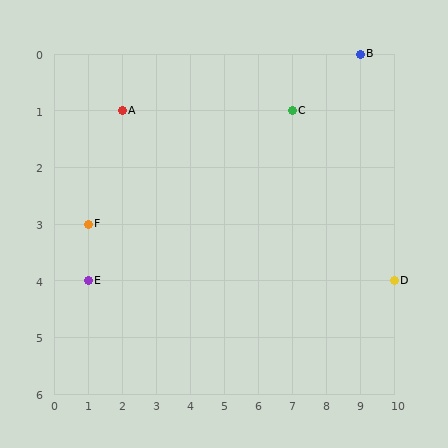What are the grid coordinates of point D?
Point D is at grid coordinates (10, 4).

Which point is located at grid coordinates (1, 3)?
Point F is at (1, 3).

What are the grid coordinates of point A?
Point A is at grid coordinates (2, 1).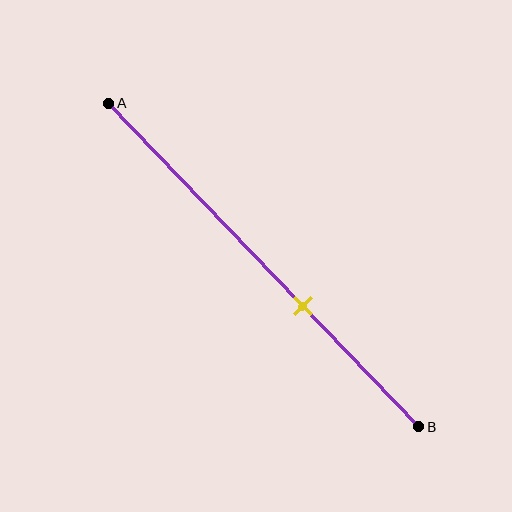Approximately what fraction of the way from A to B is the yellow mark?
The yellow mark is approximately 65% of the way from A to B.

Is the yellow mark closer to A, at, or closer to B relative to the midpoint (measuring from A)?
The yellow mark is closer to point B than the midpoint of segment AB.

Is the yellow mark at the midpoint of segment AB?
No, the mark is at about 65% from A, not at the 50% midpoint.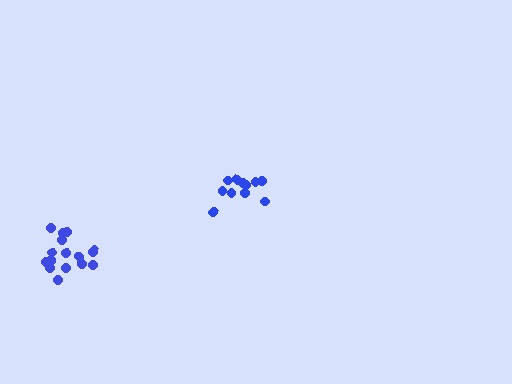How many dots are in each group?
Group 1: 11 dots, Group 2: 17 dots (28 total).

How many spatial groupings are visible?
There are 2 spatial groupings.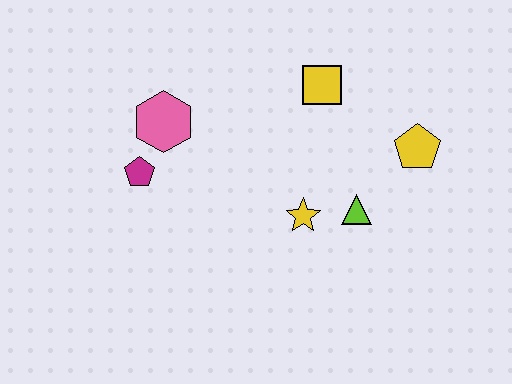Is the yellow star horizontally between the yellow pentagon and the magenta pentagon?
Yes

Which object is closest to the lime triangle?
The yellow star is closest to the lime triangle.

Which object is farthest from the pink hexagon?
The yellow pentagon is farthest from the pink hexagon.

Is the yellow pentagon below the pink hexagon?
Yes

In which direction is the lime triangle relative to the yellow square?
The lime triangle is below the yellow square.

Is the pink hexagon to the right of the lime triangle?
No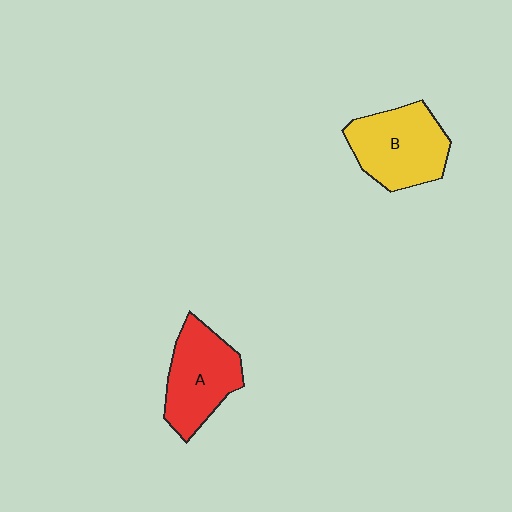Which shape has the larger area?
Shape B (yellow).